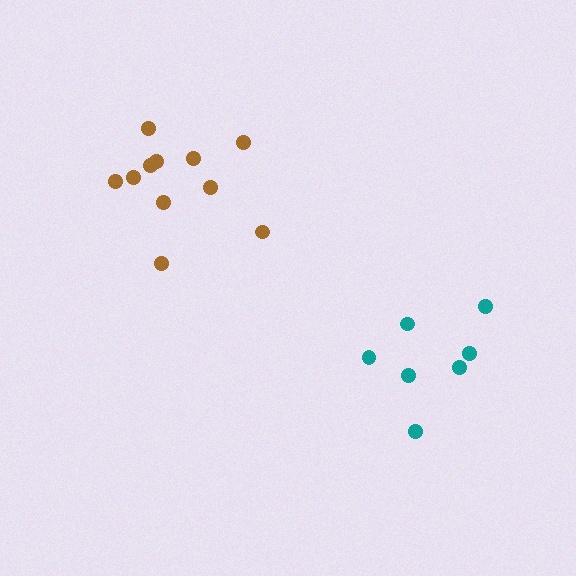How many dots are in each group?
Group 1: 11 dots, Group 2: 7 dots (18 total).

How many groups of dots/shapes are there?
There are 2 groups.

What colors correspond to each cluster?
The clusters are colored: brown, teal.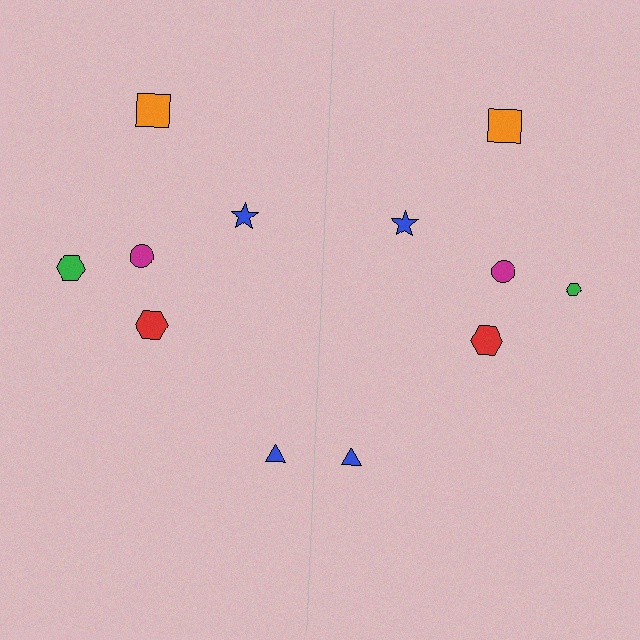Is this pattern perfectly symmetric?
No, the pattern is not perfectly symmetric. The green hexagon on the right side has a different size than its mirror counterpart.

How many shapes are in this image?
There are 12 shapes in this image.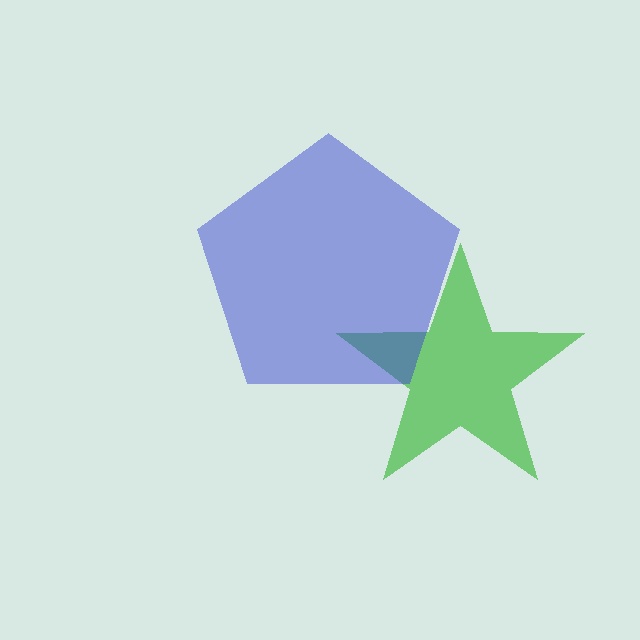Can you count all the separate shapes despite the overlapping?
Yes, there are 2 separate shapes.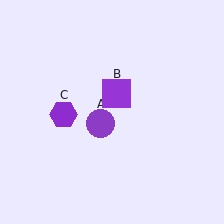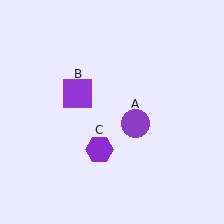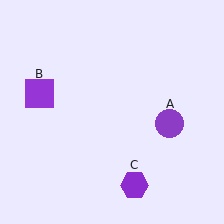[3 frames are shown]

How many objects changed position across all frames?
3 objects changed position: purple circle (object A), purple square (object B), purple hexagon (object C).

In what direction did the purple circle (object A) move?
The purple circle (object A) moved right.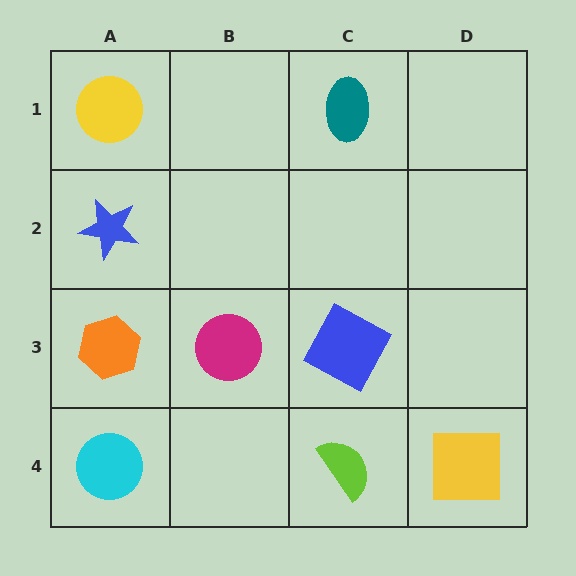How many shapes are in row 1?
2 shapes.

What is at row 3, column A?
An orange hexagon.